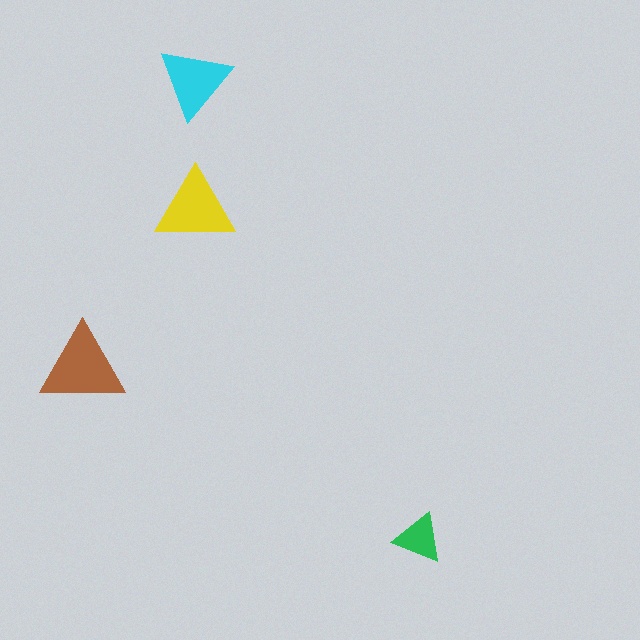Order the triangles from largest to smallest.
the brown one, the yellow one, the cyan one, the green one.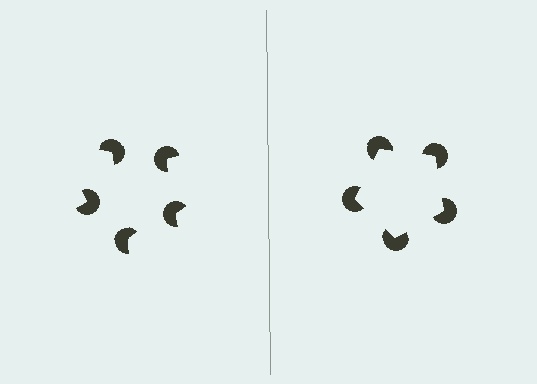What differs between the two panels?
The pac-man discs are positioned identically on both sides; only the wedge orientations differ. On the right they align to a pentagon; on the left they are misaligned.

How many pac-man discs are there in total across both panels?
10 — 5 on each side.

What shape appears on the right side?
An illusory pentagon.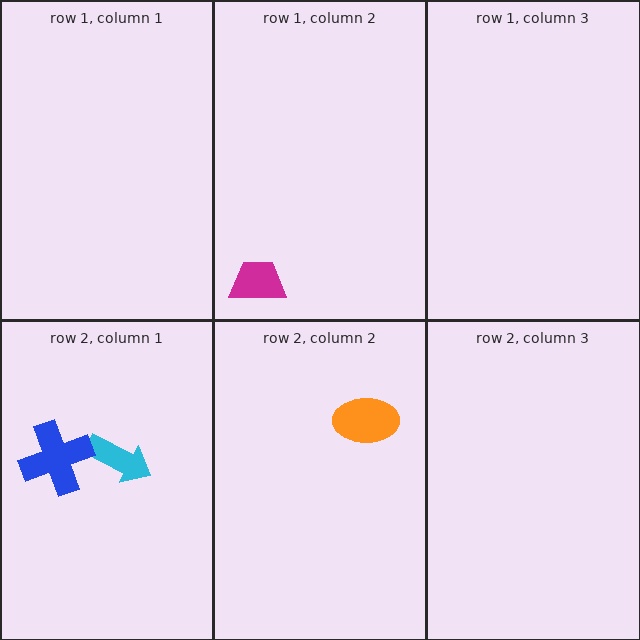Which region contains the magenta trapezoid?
The row 1, column 2 region.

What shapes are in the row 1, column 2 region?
The magenta trapezoid.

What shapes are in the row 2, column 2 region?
The orange ellipse.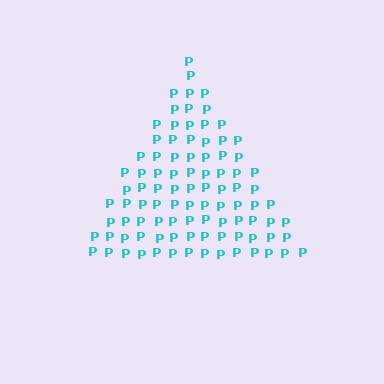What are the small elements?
The small elements are letter P's.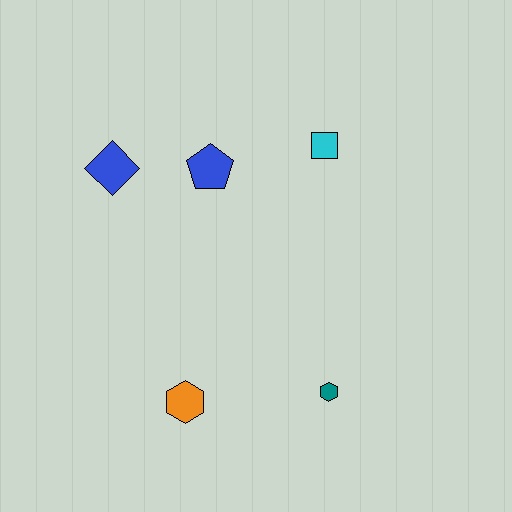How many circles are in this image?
There are no circles.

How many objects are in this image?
There are 5 objects.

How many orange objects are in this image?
There is 1 orange object.